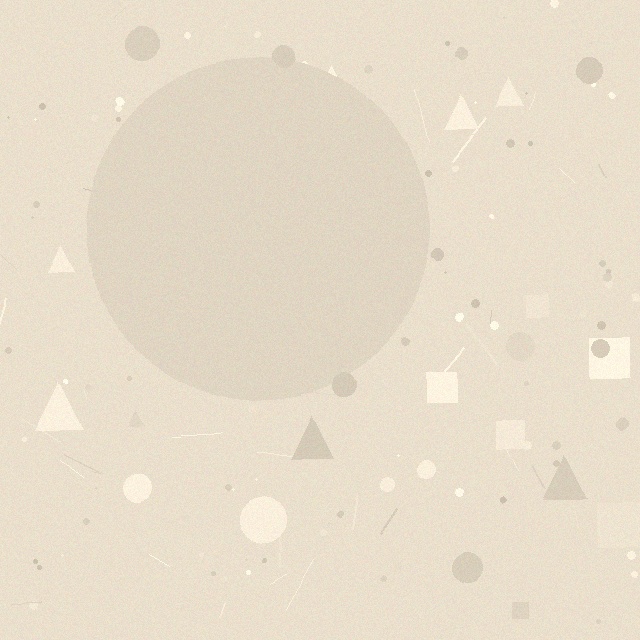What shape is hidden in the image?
A circle is hidden in the image.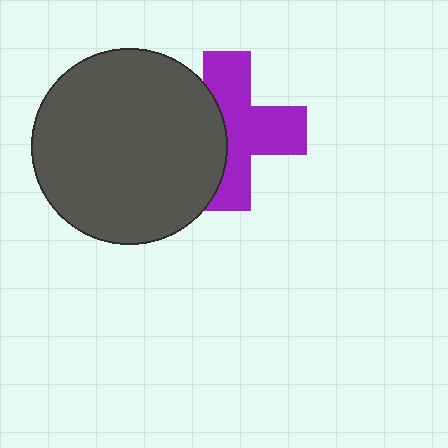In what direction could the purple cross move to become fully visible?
The purple cross could move right. That would shift it out from behind the dark gray circle entirely.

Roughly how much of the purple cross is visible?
About half of it is visible (roughly 63%).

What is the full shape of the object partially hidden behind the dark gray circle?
The partially hidden object is a purple cross.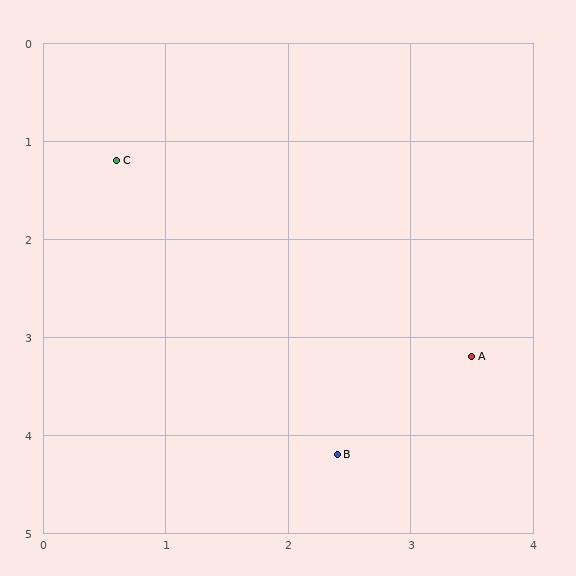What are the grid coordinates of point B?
Point B is at approximately (2.4, 4.2).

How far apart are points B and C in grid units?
Points B and C are about 3.5 grid units apart.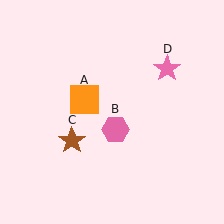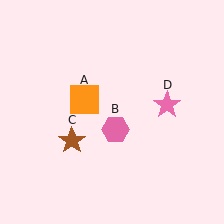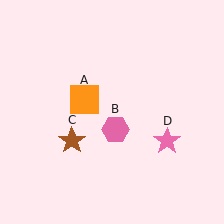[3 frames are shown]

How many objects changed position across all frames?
1 object changed position: pink star (object D).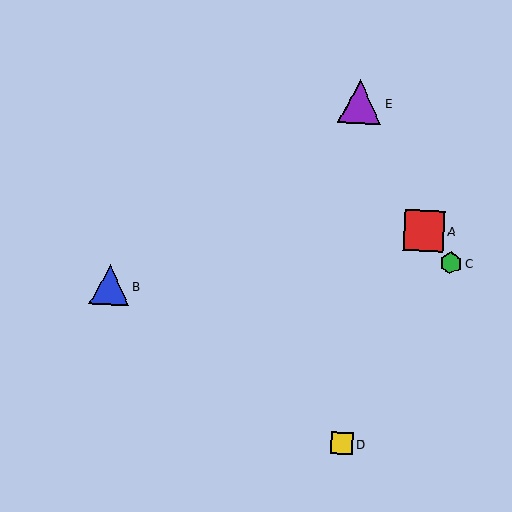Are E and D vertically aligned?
Yes, both are at x≈360.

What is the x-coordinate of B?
Object B is at x≈110.